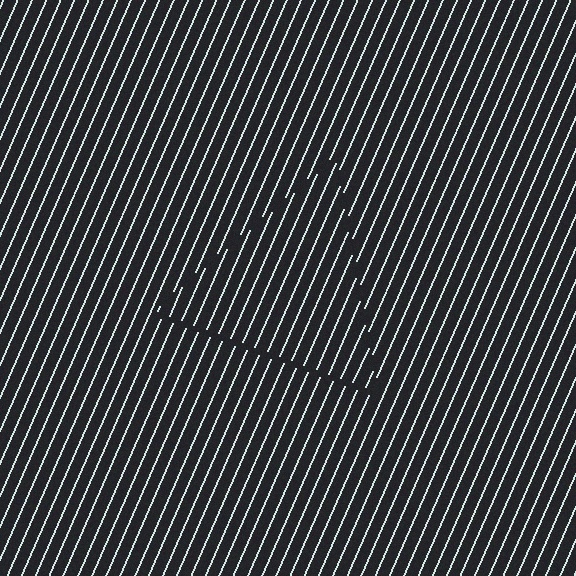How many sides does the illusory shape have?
3 sides — the line-ends trace a triangle.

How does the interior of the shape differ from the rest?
The interior of the shape contains the same grating, shifted by half a period — the contour is defined by the phase discontinuity where line-ends from the inner and outer gratings abut.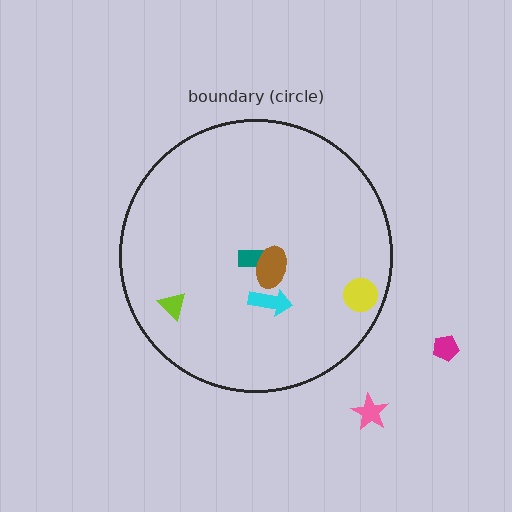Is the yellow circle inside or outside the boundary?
Inside.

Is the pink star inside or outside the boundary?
Outside.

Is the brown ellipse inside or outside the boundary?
Inside.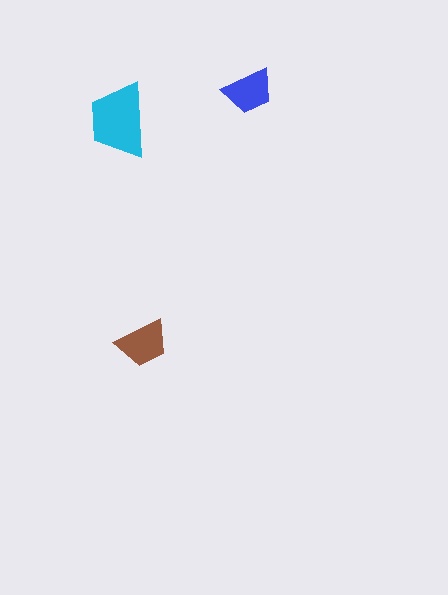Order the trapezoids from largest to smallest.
the cyan one, the brown one, the blue one.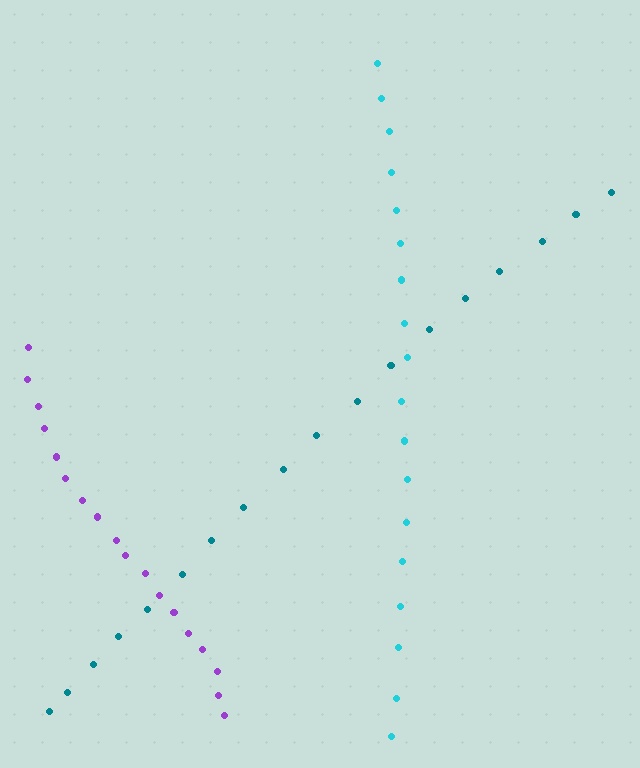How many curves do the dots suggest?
There are 3 distinct paths.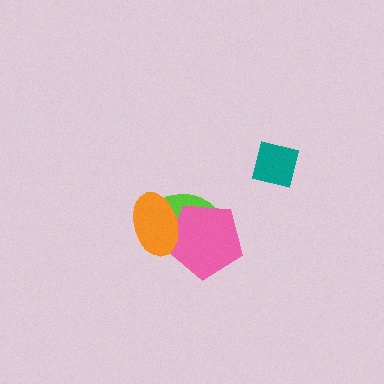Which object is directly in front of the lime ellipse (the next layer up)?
The pink pentagon is directly in front of the lime ellipse.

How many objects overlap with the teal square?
0 objects overlap with the teal square.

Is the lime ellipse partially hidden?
Yes, it is partially covered by another shape.